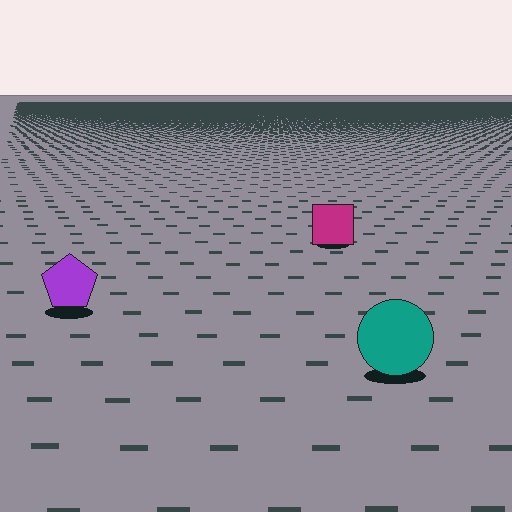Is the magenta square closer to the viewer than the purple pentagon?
No. The purple pentagon is closer — you can tell from the texture gradient: the ground texture is coarser near it.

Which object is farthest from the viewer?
The magenta square is farthest from the viewer. It appears smaller and the ground texture around it is denser.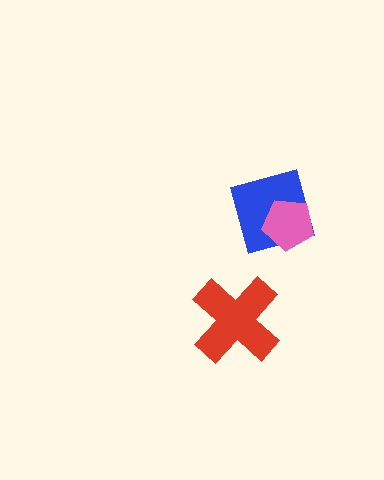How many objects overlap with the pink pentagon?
1 object overlaps with the pink pentagon.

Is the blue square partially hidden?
Yes, it is partially covered by another shape.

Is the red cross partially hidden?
No, no other shape covers it.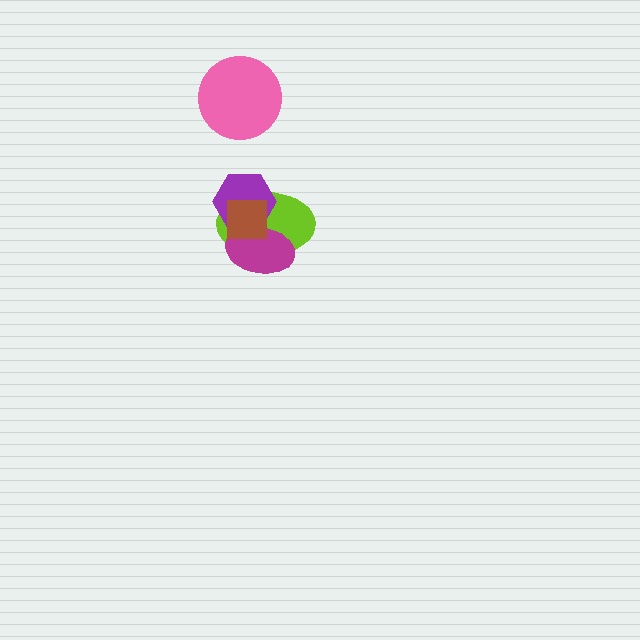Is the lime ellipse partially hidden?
Yes, it is partially covered by another shape.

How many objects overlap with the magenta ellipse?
3 objects overlap with the magenta ellipse.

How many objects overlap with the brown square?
3 objects overlap with the brown square.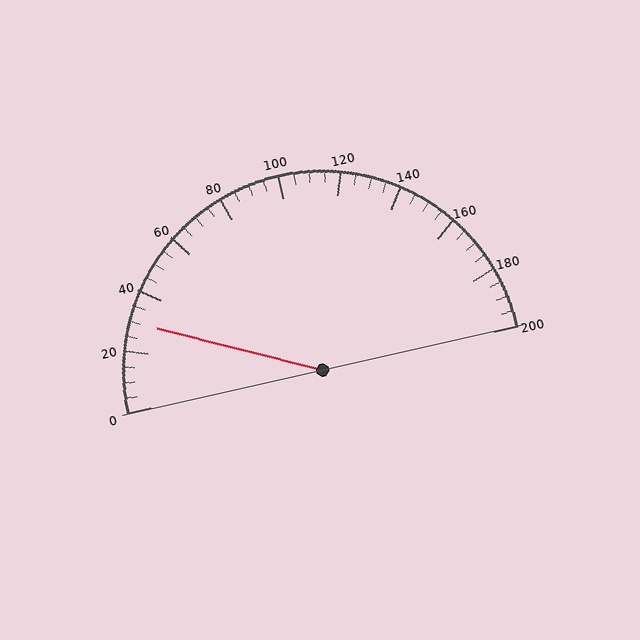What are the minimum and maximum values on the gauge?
The gauge ranges from 0 to 200.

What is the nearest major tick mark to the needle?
The nearest major tick mark is 40.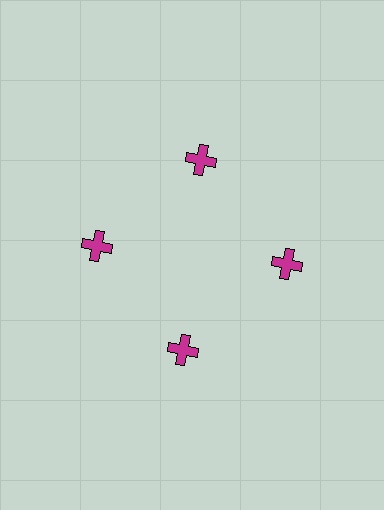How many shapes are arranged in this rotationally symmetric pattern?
There are 4 shapes, arranged in 4 groups of 1.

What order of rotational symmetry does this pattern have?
This pattern has 4-fold rotational symmetry.